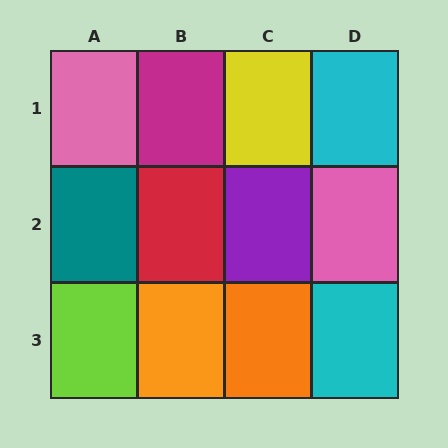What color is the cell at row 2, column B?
Red.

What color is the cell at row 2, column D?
Pink.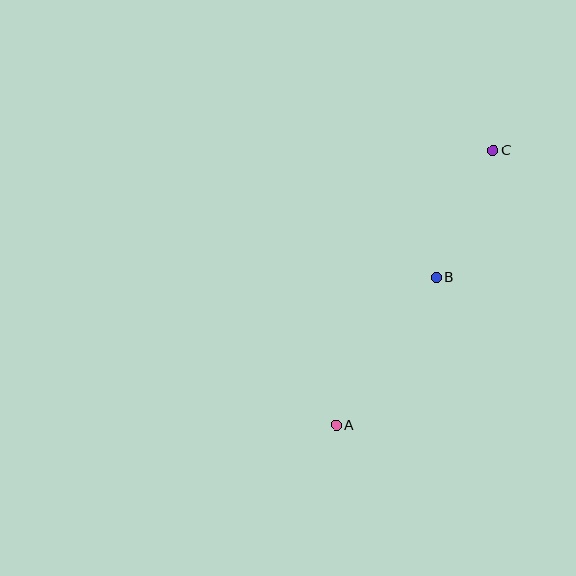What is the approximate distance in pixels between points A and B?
The distance between A and B is approximately 179 pixels.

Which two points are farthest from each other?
Points A and C are farthest from each other.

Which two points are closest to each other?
Points B and C are closest to each other.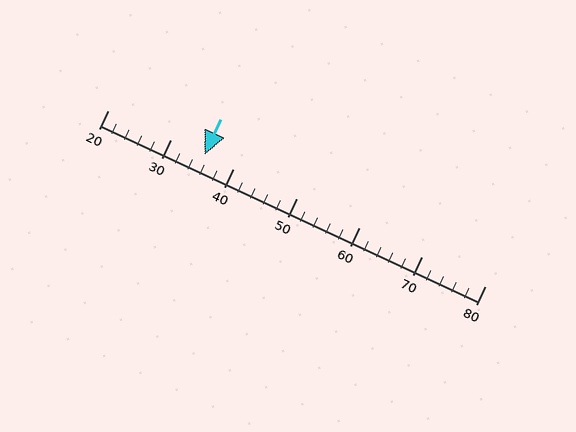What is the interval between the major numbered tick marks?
The major tick marks are spaced 10 units apart.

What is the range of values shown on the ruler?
The ruler shows values from 20 to 80.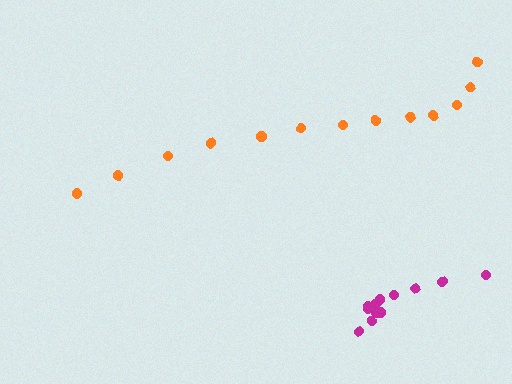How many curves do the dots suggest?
There are 2 distinct paths.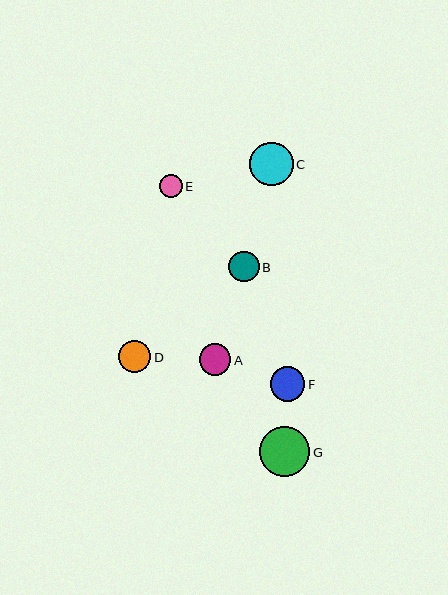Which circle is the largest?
Circle G is the largest with a size of approximately 50 pixels.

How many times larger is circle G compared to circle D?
Circle G is approximately 1.6 times the size of circle D.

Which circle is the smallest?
Circle E is the smallest with a size of approximately 23 pixels.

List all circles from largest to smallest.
From largest to smallest: G, C, F, A, D, B, E.